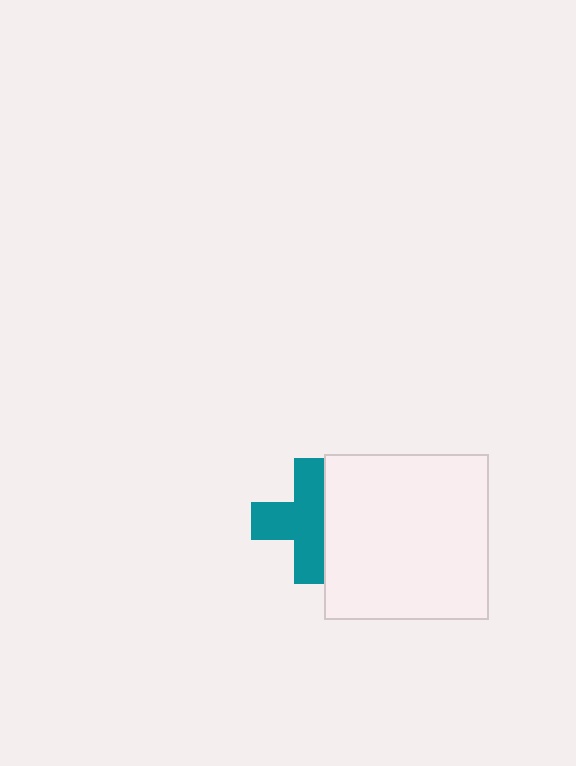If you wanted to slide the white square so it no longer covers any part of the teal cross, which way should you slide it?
Slide it right — that is the most direct way to separate the two shapes.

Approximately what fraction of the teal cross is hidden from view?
Roughly 35% of the teal cross is hidden behind the white square.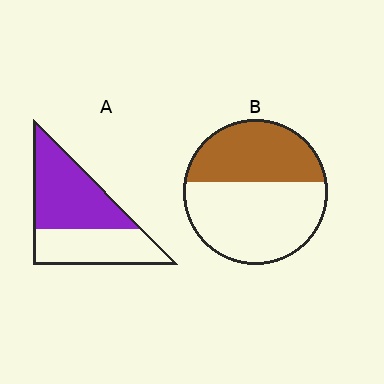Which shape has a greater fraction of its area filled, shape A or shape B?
Shape A.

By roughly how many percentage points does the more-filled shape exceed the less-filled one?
By roughly 15 percentage points (A over B).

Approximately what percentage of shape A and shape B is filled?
A is approximately 55% and B is approximately 40%.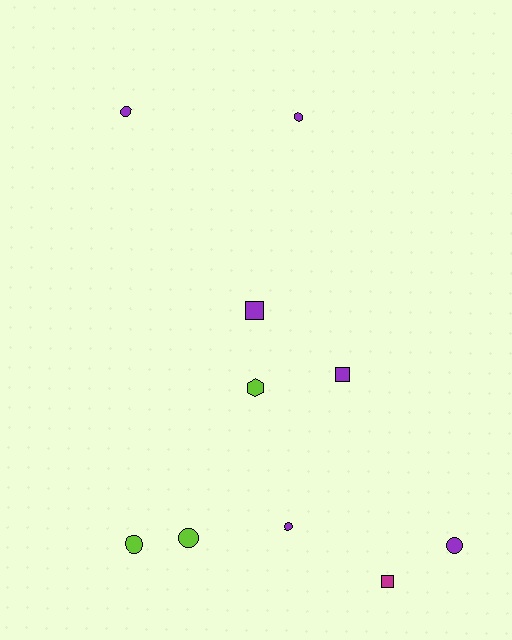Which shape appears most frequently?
Circle, with 5 objects.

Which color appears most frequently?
Purple, with 6 objects.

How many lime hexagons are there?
There is 1 lime hexagon.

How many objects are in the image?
There are 10 objects.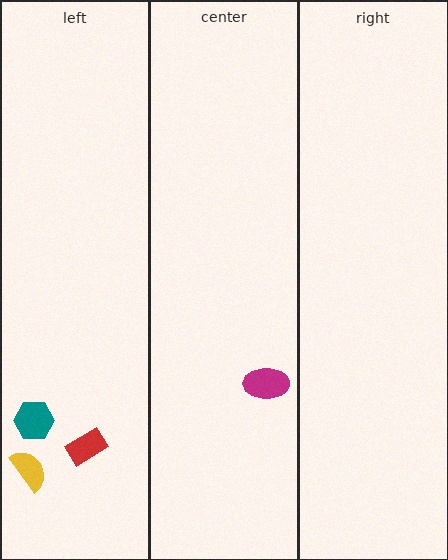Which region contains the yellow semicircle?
The left region.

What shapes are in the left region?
The teal hexagon, the yellow semicircle, the red rectangle.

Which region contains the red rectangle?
The left region.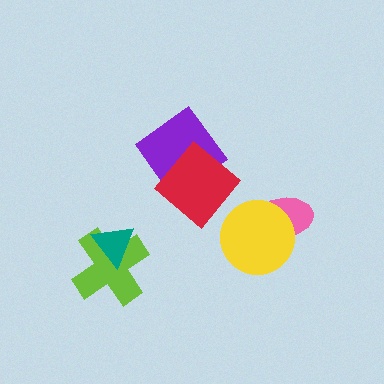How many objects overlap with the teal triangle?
1 object overlaps with the teal triangle.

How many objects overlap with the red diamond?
1 object overlaps with the red diamond.